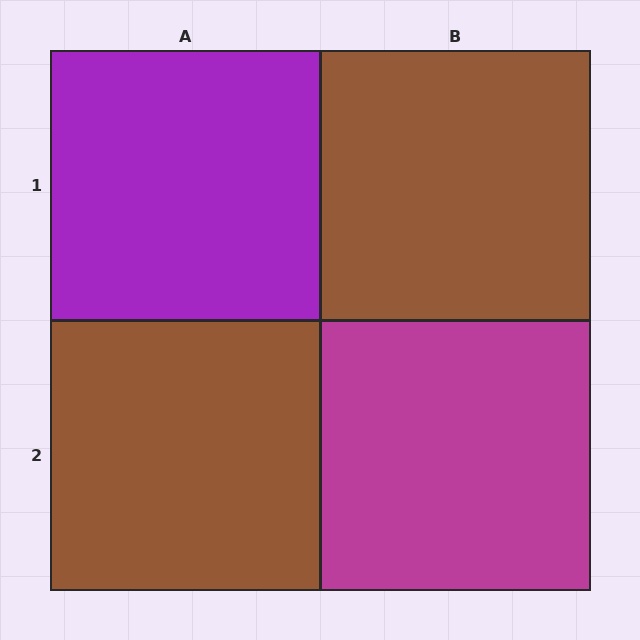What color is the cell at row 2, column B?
Magenta.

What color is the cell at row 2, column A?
Brown.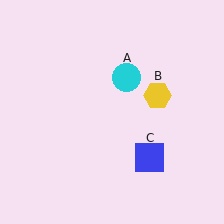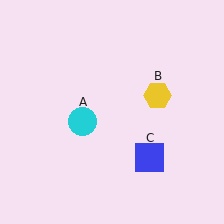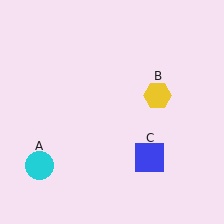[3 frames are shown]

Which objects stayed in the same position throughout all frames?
Yellow hexagon (object B) and blue square (object C) remained stationary.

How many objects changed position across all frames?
1 object changed position: cyan circle (object A).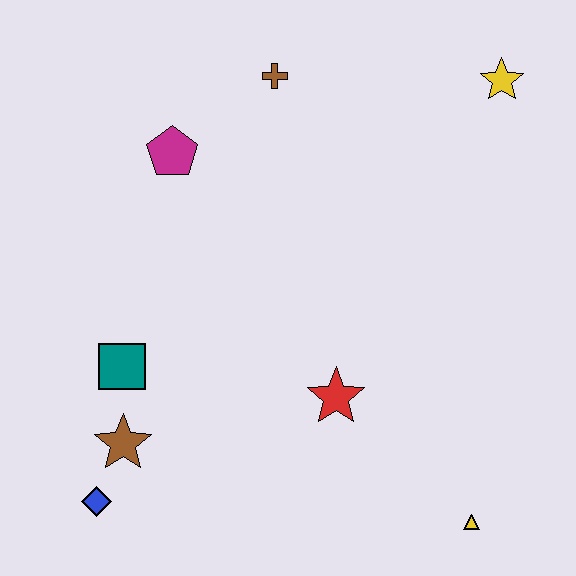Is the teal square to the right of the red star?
No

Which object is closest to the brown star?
The blue diamond is closest to the brown star.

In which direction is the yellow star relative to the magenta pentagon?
The yellow star is to the right of the magenta pentagon.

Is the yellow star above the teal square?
Yes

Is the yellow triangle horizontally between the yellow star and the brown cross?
Yes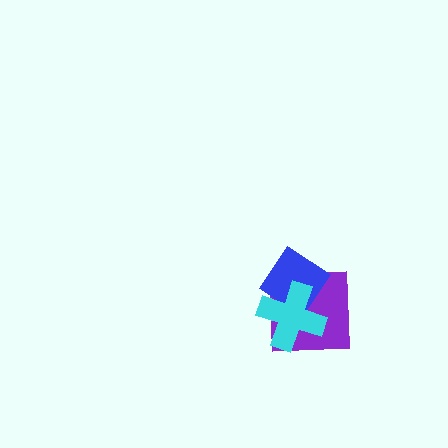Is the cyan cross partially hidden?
No, no other shape covers it.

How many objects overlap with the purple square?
2 objects overlap with the purple square.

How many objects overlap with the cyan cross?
2 objects overlap with the cyan cross.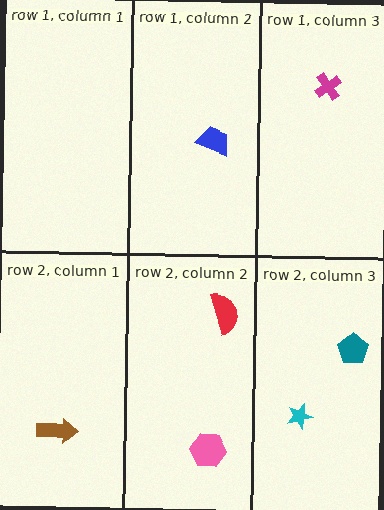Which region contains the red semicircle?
The row 2, column 2 region.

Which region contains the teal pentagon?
The row 2, column 3 region.